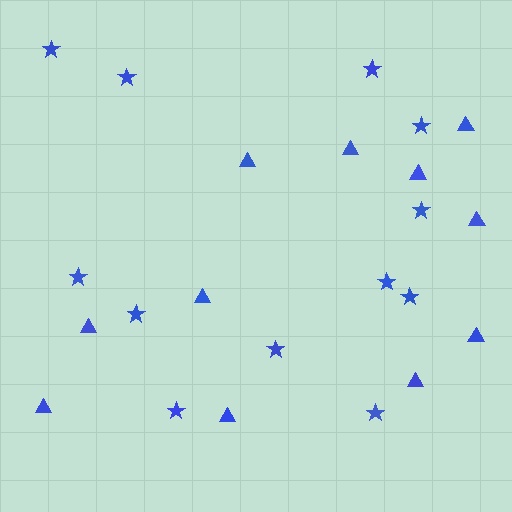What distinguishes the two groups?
There are 2 groups: one group of triangles (11) and one group of stars (12).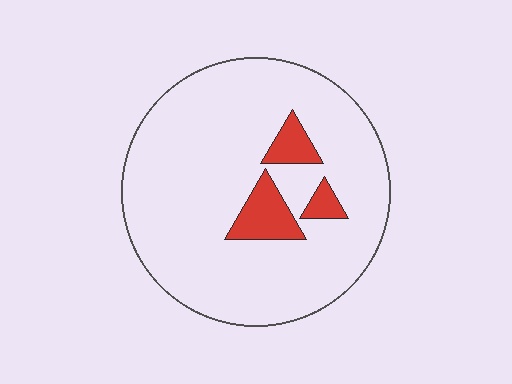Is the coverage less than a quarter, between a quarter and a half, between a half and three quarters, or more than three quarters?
Less than a quarter.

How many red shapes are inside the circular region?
3.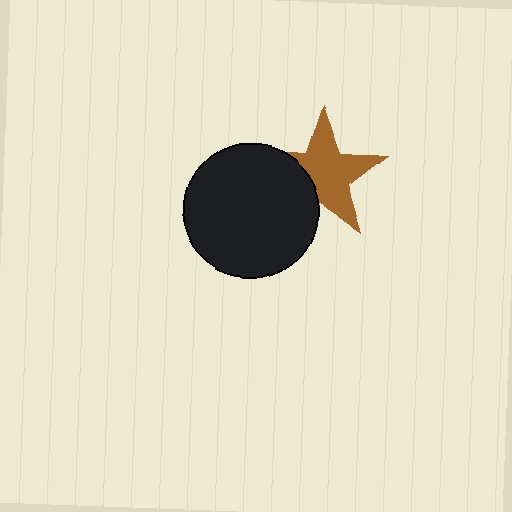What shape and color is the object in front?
The object in front is a black circle.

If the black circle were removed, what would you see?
You would see the complete brown star.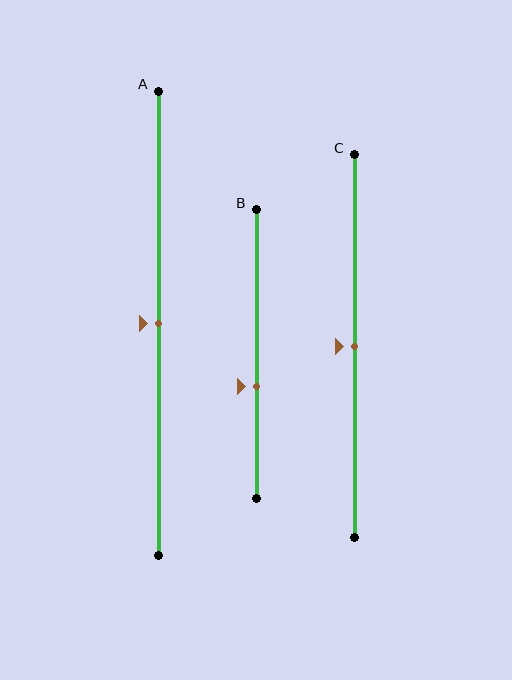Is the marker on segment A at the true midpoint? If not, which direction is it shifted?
Yes, the marker on segment A is at the true midpoint.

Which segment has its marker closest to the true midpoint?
Segment A has its marker closest to the true midpoint.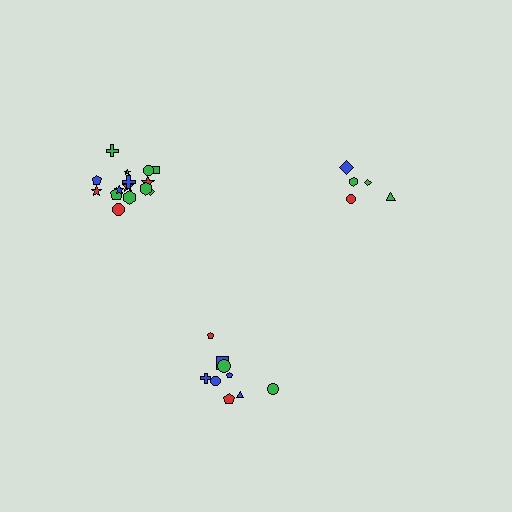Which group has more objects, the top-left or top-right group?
The top-left group.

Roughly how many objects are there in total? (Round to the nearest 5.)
Roughly 30 objects in total.